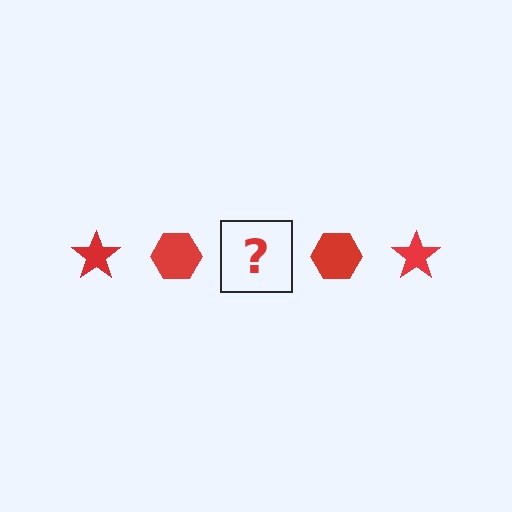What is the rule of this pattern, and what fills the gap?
The rule is that the pattern cycles through star, hexagon shapes in red. The gap should be filled with a red star.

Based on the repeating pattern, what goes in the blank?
The blank should be a red star.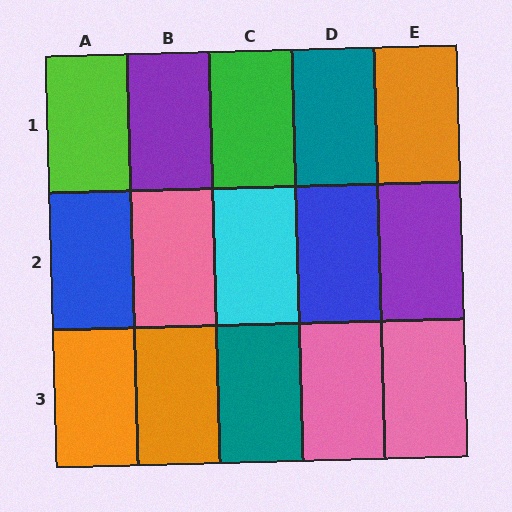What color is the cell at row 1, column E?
Orange.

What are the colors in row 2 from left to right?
Blue, pink, cyan, blue, purple.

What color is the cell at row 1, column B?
Purple.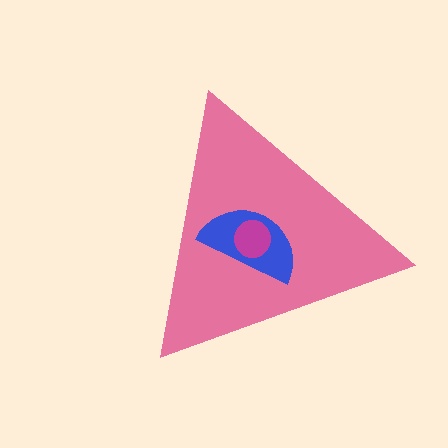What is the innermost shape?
The magenta circle.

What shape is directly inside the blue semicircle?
The magenta circle.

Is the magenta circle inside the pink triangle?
Yes.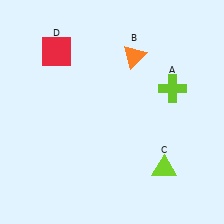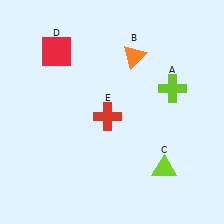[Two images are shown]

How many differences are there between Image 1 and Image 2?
There is 1 difference between the two images.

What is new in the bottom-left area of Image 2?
A red cross (E) was added in the bottom-left area of Image 2.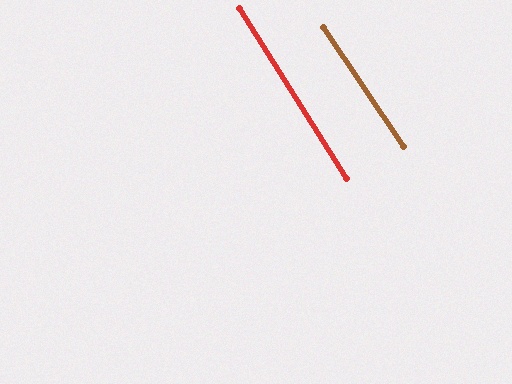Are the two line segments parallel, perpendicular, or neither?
Parallel — their directions differ by only 1.9°.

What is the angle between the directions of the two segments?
Approximately 2 degrees.